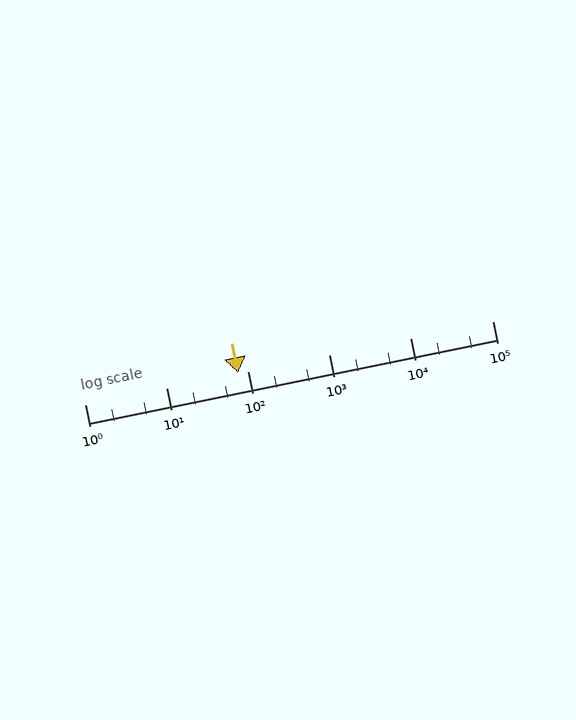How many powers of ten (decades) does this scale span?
The scale spans 5 decades, from 1 to 100000.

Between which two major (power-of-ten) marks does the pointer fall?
The pointer is between 10 and 100.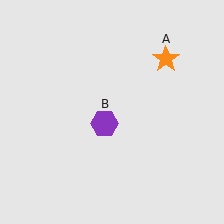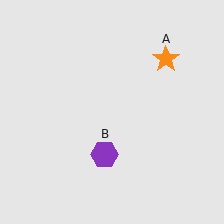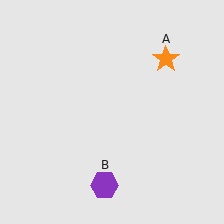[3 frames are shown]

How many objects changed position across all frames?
1 object changed position: purple hexagon (object B).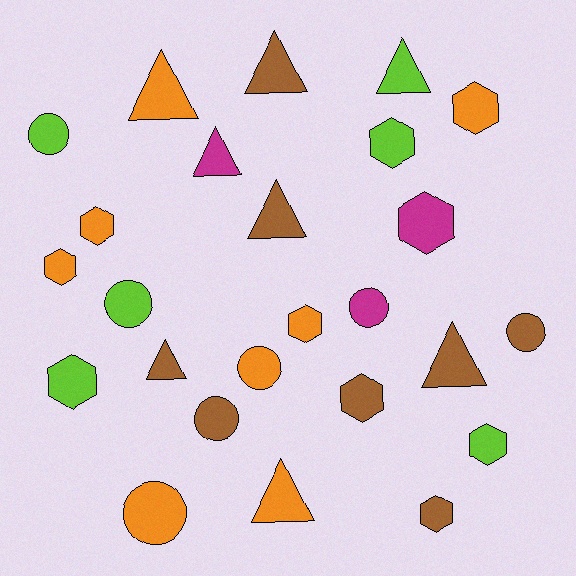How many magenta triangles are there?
There is 1 magenta triangle.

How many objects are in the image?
There are 25 objects.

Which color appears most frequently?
Orange, with 8 objects.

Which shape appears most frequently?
Hexagon, with 10 objects.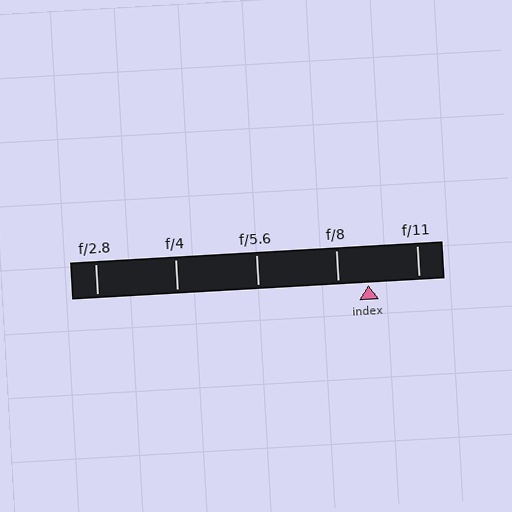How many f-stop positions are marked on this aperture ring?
There are 5 f-stop positions marked.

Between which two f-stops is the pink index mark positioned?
The index mark is between f/8 and f/11.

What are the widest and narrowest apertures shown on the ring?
The widest aperture shown is f/2.8 and the narrowest is f/11.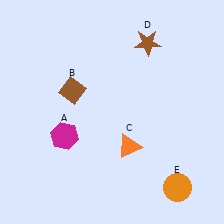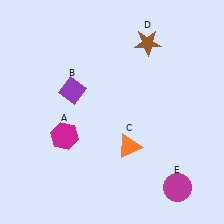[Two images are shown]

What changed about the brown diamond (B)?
In Image 1, B is brown. In Image 2, it changed to purple.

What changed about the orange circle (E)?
In Image 1, E is orange. In Image 2, it changed to magenta.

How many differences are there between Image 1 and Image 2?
There are 2 differences between the two images.